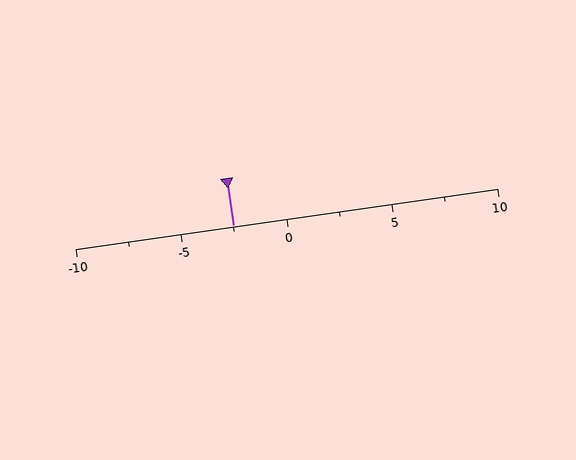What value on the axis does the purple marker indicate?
The marker indicates approximately -2.5.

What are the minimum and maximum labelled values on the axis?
The axis runs from -10 to 10.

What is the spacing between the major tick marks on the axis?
The major ticks are spaced 5 apart.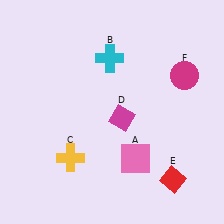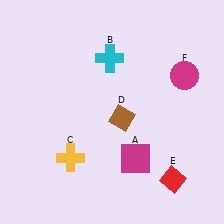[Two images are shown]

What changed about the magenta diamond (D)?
In Image 1, D is magenta. In Image 2, it changed to brown.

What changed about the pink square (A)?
In Image 1, A is pink. In Image 2, it changed to magenta.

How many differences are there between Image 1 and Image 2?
There are 2 differences between the two images.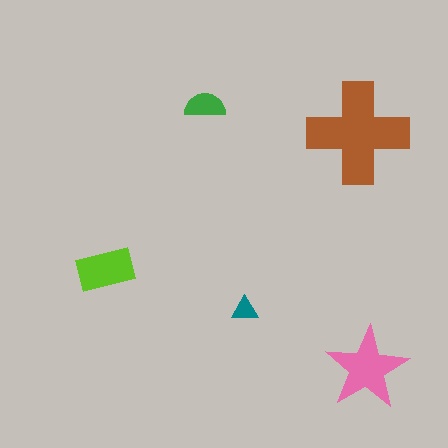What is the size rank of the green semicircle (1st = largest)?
4th.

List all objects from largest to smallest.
The brown cross, the pink star, the lime rectangle, the green semicircle, the teal triangle.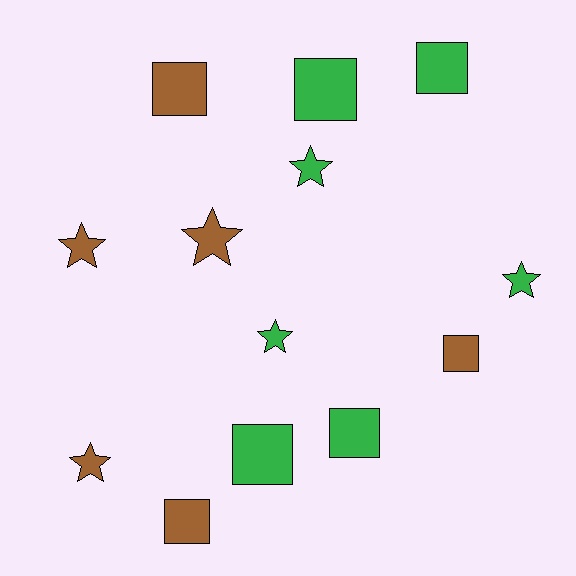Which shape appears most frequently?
Square, with 7 objects.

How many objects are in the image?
There are 13 objects.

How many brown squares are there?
There are 3 brown squares.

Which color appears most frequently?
Green, with 7 objects.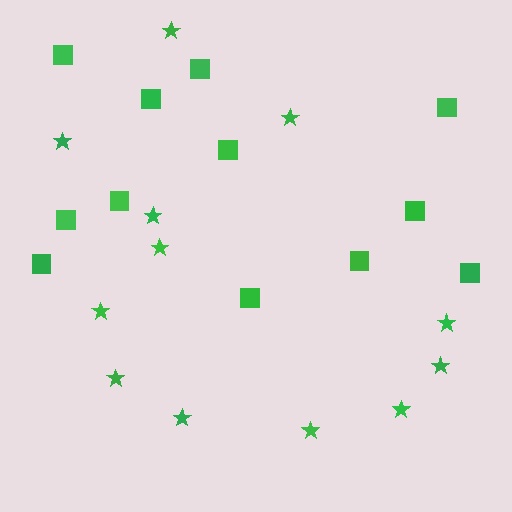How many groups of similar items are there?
There are 2 groups: one group of squares (12) and one group of stars (12).